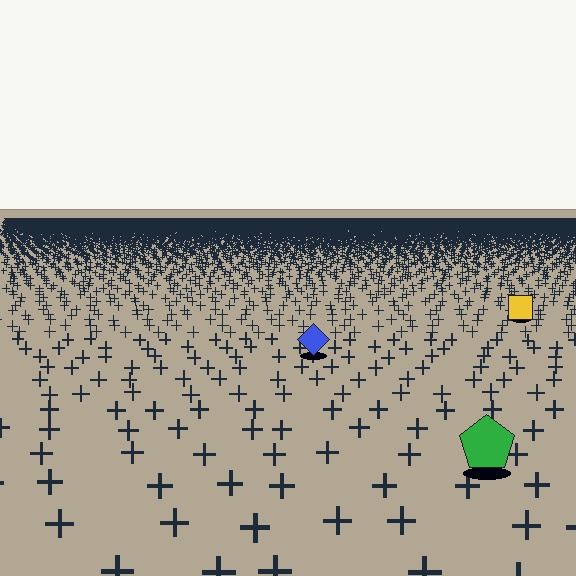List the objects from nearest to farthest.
From nearest to farthest: the green pentagon, the blue diamond, the yellow square.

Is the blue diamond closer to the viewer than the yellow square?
Yes. The blue diamond is closer — you can tell from the texture gradient: the ground texture is coarser near it.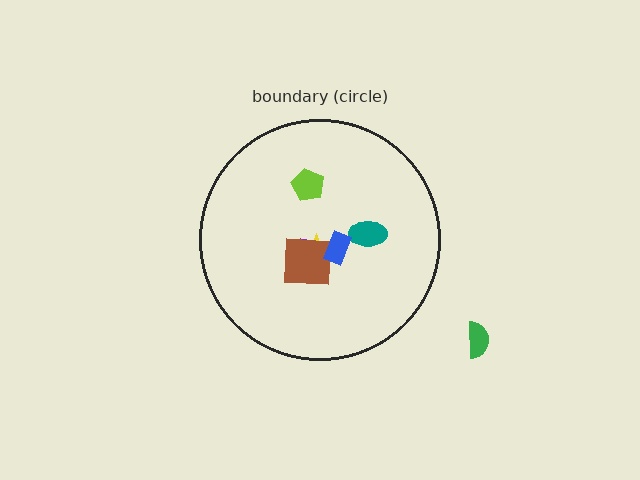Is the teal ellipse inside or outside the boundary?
Inside.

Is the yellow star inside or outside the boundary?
Inside.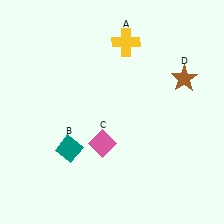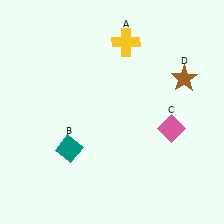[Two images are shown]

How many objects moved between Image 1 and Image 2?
1 object moved between the two images.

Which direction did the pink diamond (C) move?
The pink diamond (C) moved right.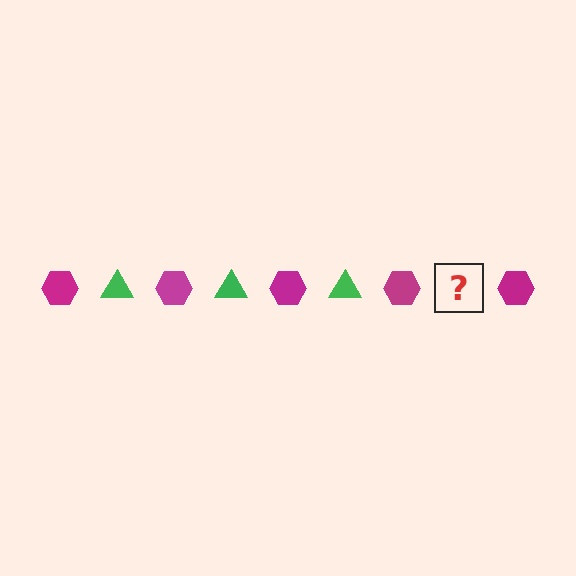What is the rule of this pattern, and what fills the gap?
The rule is that the pattern alternates between magenta hexagon and green triangle. The gap should be filled with a green triangle.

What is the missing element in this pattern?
The missing element is a green triangle.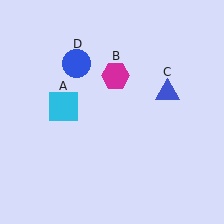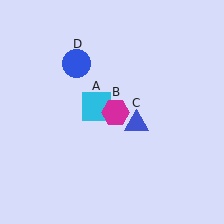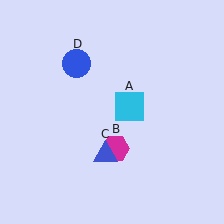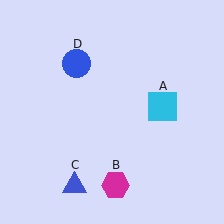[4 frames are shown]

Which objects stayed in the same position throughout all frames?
Blue circle (object D) remained stationary.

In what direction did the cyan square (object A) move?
The cyan square (object A) moved right.